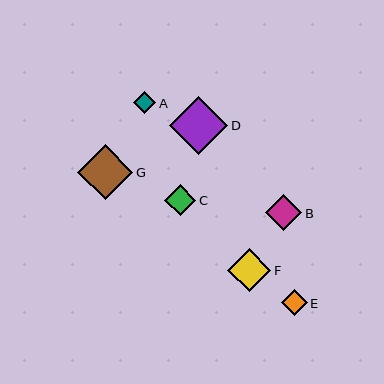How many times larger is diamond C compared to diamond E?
Diamond C is approximately 1.2 times the size of diamond E.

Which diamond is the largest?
Diamond D is the largest with a size of approximately 58 pixels.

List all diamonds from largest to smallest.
From largest to smallest: D, G, F, B, C, E, A.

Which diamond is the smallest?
Diamond A is the smallest with a size of approximately 22 pixels.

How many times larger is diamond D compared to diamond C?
Diamond D is approximately 1.9 times the size of diamond C.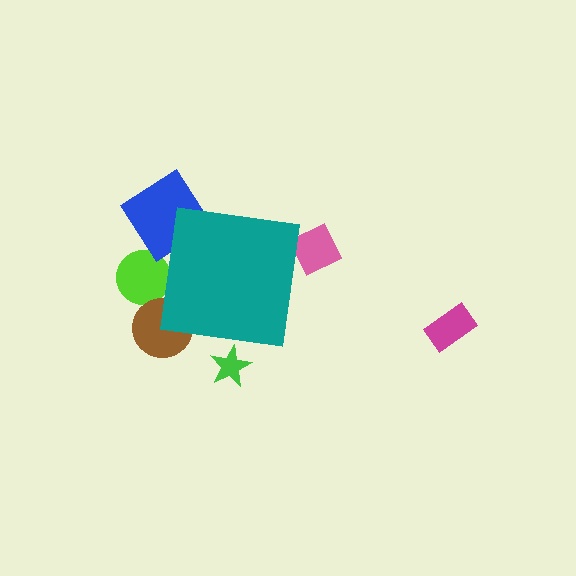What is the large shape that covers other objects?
A teal square.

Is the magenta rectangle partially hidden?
No, the magenta rectangle is fully visible.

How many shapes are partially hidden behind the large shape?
5 shapes are partially hidden.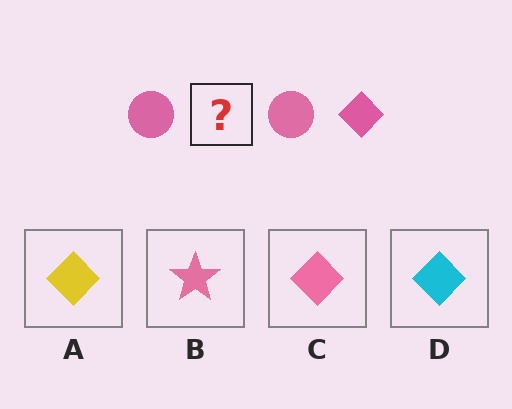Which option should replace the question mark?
Option C.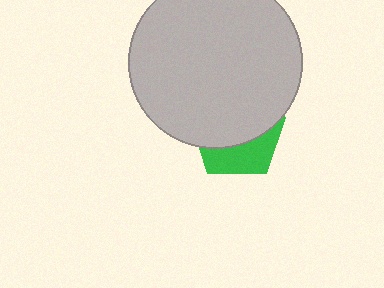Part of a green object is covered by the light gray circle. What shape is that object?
It is a pentagon.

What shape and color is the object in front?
The object in front is a light gray circle.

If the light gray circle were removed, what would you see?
You would see the complete green pentagon.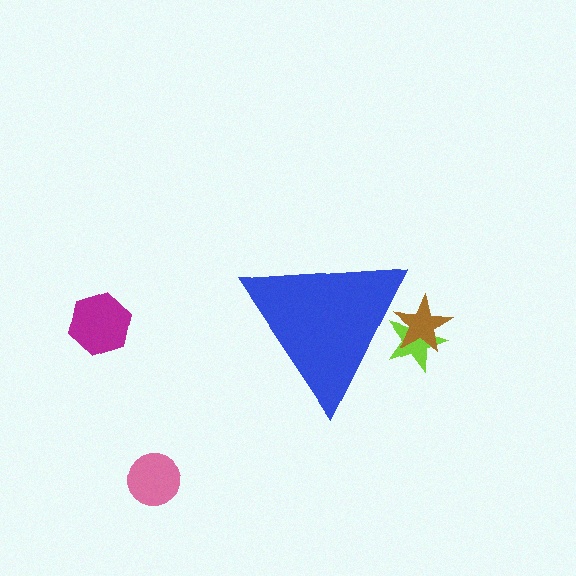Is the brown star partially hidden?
Yes, the brown star is partially hidden behind the blue triangle.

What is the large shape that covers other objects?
A blue triangle.